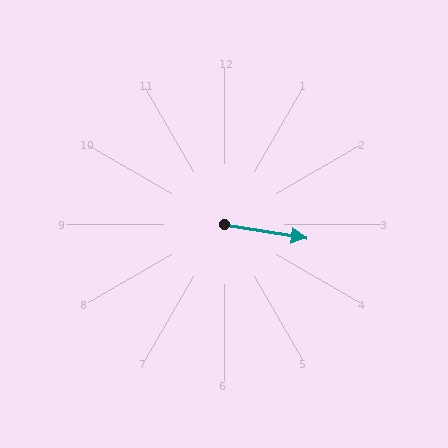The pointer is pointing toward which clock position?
Roughly 3 o'clock.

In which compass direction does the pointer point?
East.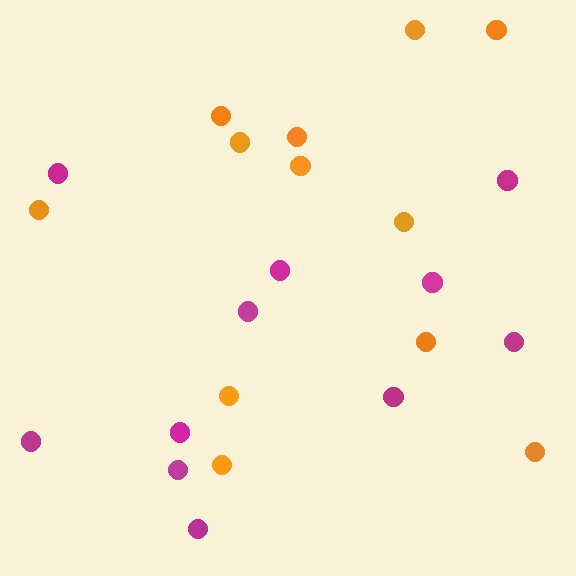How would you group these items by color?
There are 2 groups: one group of orange circles (12) and one group of magenta circles (11).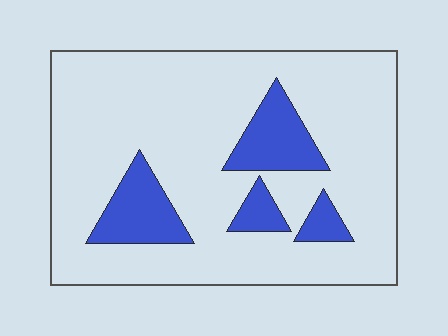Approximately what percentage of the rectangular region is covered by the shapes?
Approximately 15%.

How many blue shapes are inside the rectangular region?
4.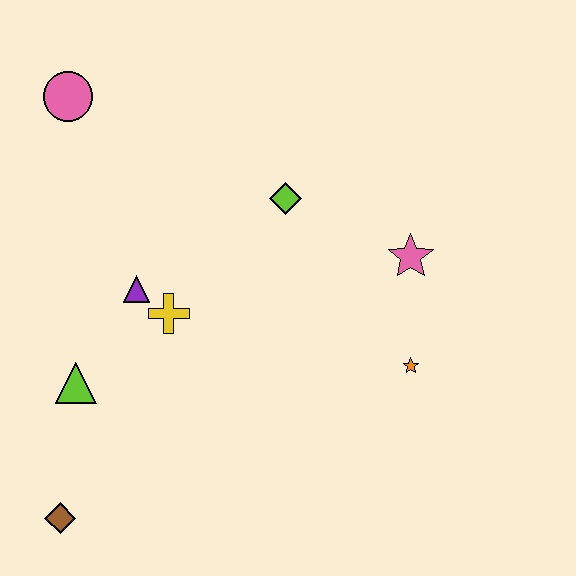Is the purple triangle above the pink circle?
No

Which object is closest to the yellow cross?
The purple triangle is closest to the yellow cross.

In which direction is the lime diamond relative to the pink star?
The lime diamond is to the left of the pink star.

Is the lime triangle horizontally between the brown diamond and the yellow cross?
Yes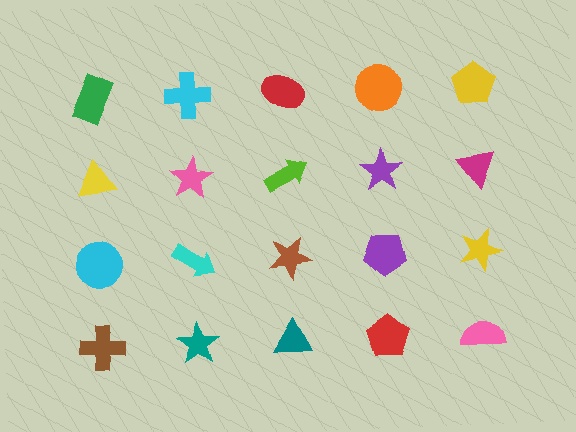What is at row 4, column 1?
A brown cross.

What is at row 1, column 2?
A cyan cross.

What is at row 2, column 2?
A pink star.